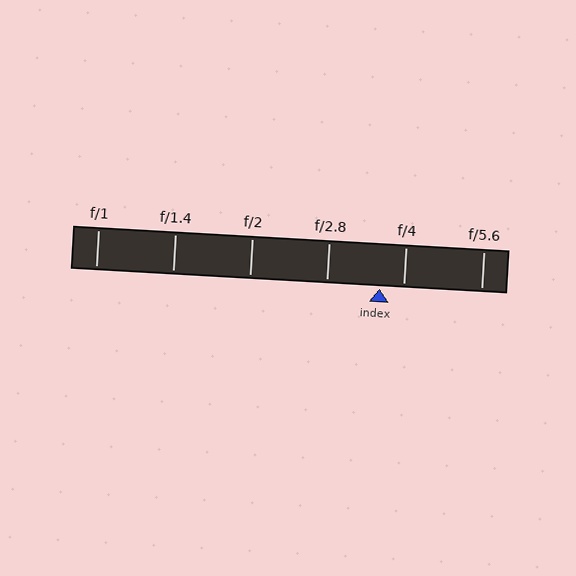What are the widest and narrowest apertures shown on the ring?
The widest aperture shown is f/1 and the narrowest is f/5.6.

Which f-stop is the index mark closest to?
The index mark is closest to f/4.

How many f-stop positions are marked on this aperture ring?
There are 6 f-stop positions marked.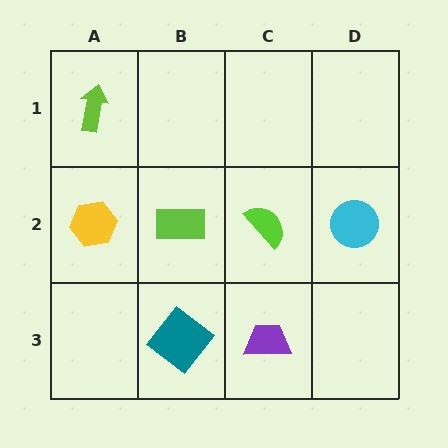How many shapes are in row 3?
2 shapes.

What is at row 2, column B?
A lime rectangle.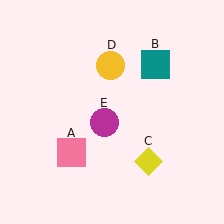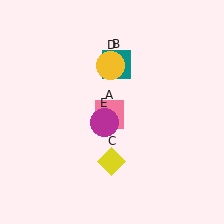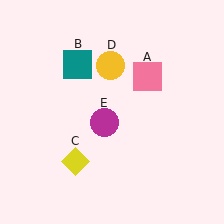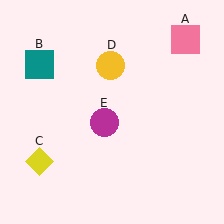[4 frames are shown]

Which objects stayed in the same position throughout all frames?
Yellow circle (object D) and magenta circle (object E) remained stationary.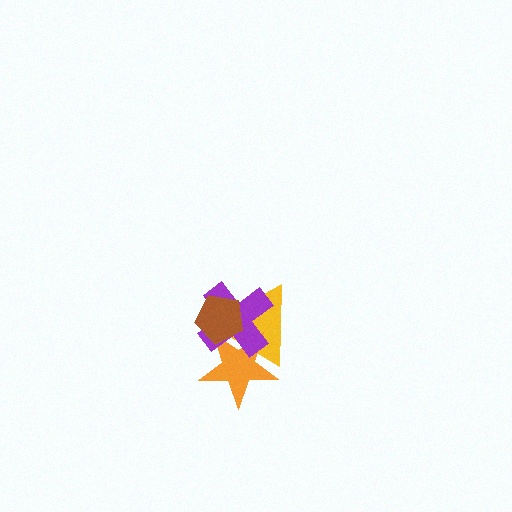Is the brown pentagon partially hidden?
No, no other shape covers it.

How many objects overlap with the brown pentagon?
3 objects overlap with the brown pentagon.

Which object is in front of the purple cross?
The brown pentagon is in front of the purple cross.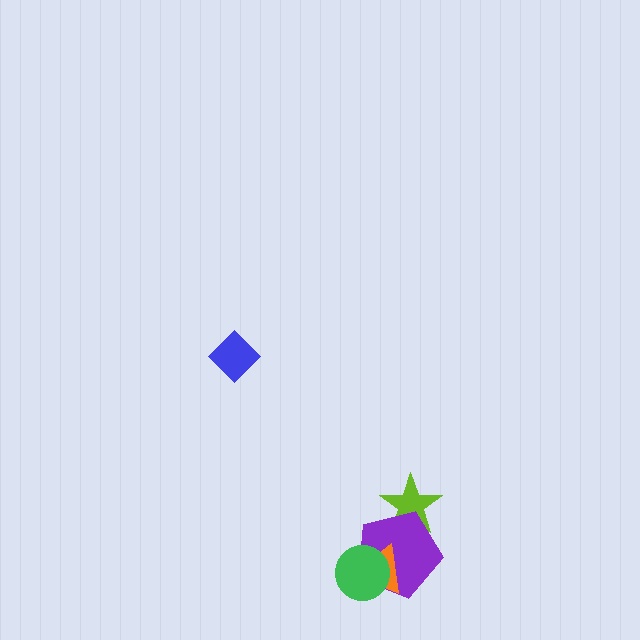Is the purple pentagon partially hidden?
Yes, it is partially covered by another shape.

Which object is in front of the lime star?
The purple pentagon is in front of the lime star.